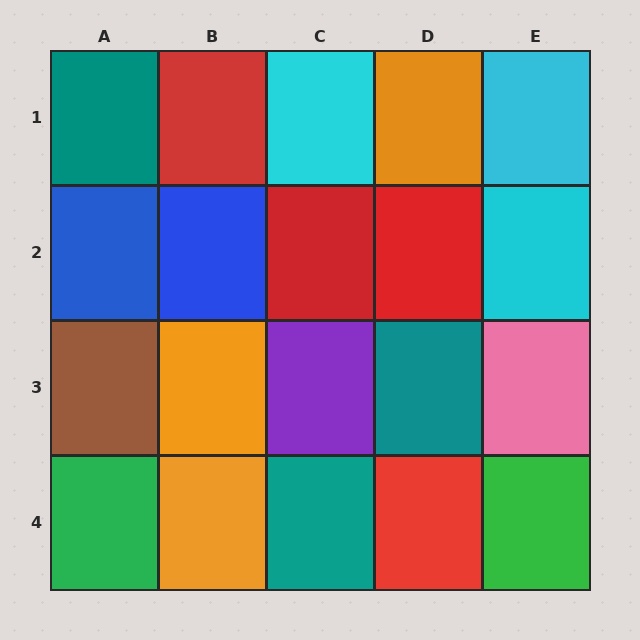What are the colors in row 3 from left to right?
Brown, orange, purple, teal, pink.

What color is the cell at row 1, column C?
Cyan.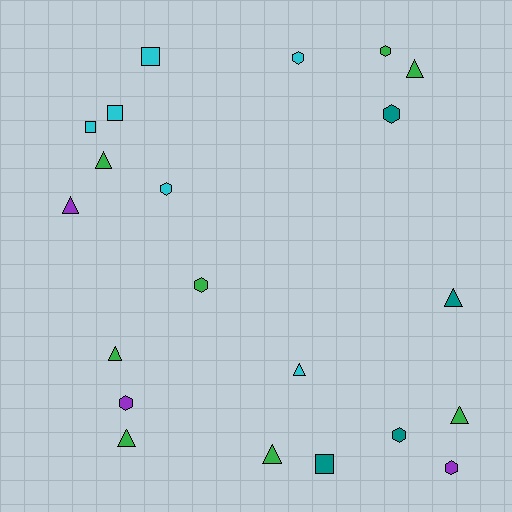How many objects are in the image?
There are 21 objects.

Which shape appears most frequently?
Triangle, with 9 objects.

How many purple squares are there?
There are no purple squares.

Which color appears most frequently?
Green, with 8 objects.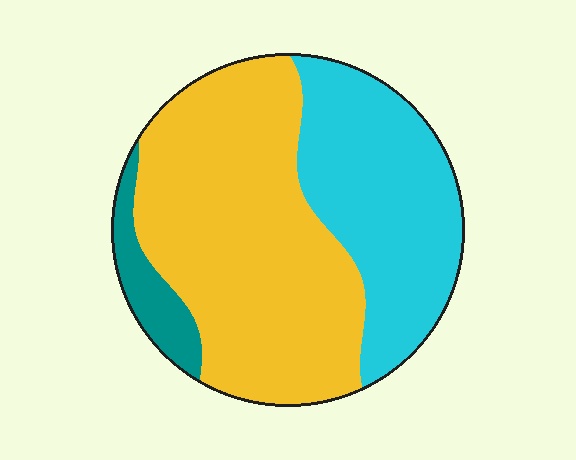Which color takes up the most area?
Yellow, at roughly 55%.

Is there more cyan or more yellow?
Yellow.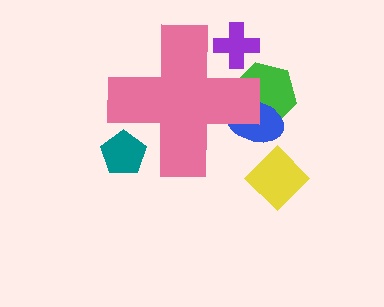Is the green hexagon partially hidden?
Yes, the green hexagon is partially hidden behind the pink cross.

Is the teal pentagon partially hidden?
Yes, the teal pentagon is partially hidden behind the pink cross.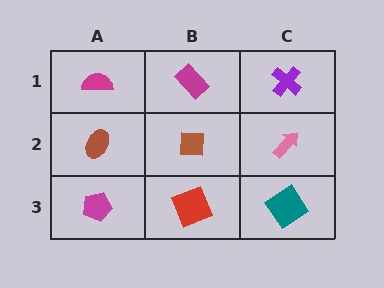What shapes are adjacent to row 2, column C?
A purple cross (row 1, column C), a teal diamond (row 3, column C), a brown square (row 2, column B).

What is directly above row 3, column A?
A brown ellipse.